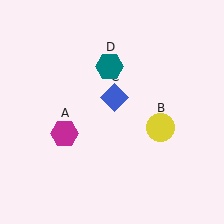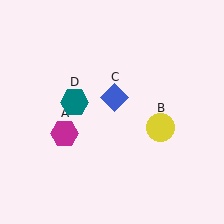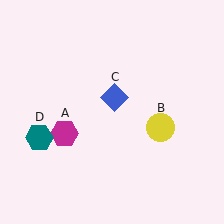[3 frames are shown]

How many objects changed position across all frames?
1 object changed position: teal hexagon (object D).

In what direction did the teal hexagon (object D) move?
The teal hexagon (object D) moved down and to the left.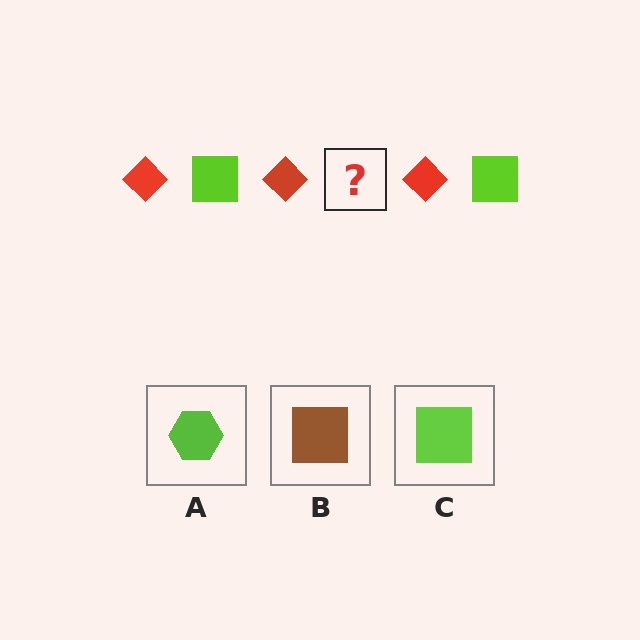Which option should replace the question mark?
Option C.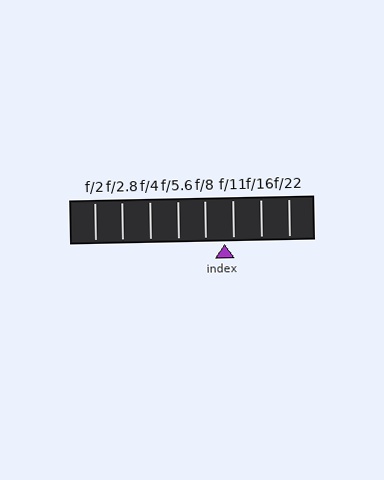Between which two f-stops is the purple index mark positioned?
The index mark is between f/8 and f/11.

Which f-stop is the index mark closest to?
The index mark is closest to f/11.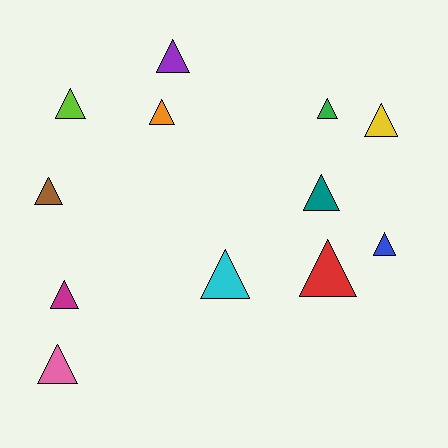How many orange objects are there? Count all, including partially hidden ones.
There is 1 orange object.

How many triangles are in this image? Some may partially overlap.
There are 12 triangles.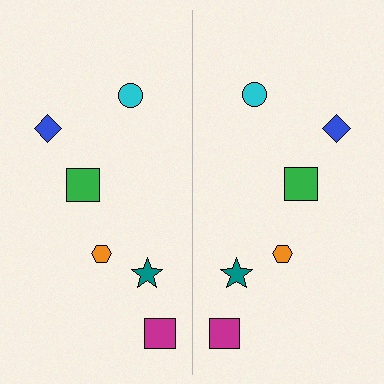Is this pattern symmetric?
Yes, this pattern has bilateral (reflection) symmetry.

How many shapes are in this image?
There are 12 shapes in this image.